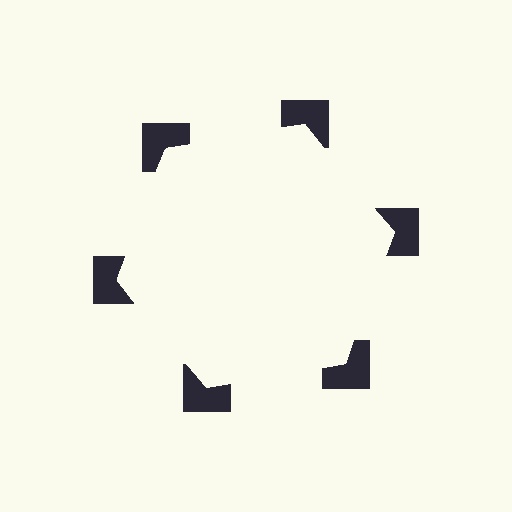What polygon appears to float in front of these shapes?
An illusory hexagon — its edges are inferred from the aligned wedge cuts in the notched squares, not physically drawn.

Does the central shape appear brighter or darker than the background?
It typically appears slightly brighter than the background, even though no actual brightness change is drawn.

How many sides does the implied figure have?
6 sides.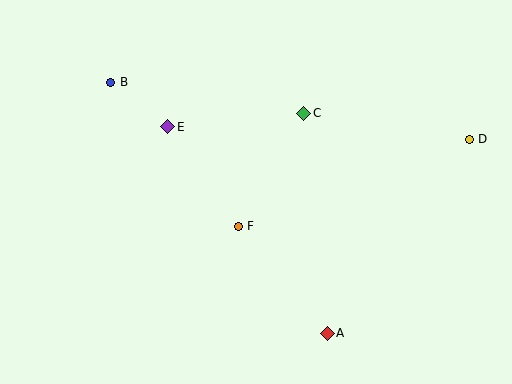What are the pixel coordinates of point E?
Point E is at (168, 127).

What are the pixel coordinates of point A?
Point A is at (327, 333).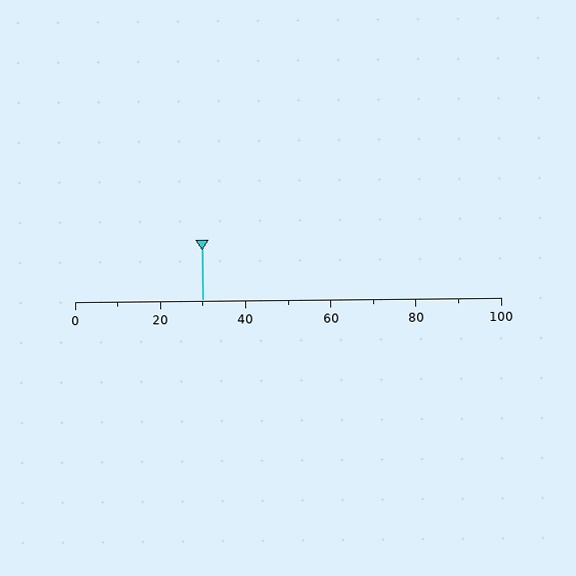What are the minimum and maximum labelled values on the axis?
The axis runs from 0 to 100.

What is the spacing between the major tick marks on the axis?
The major ticks are spaced 20 apart.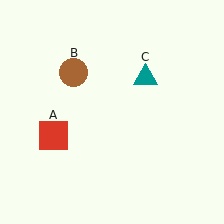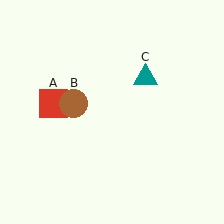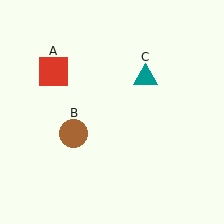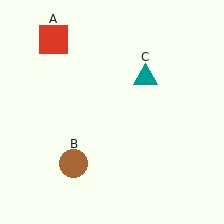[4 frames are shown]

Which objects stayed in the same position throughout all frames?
Teal triangle (object C) remained stationary.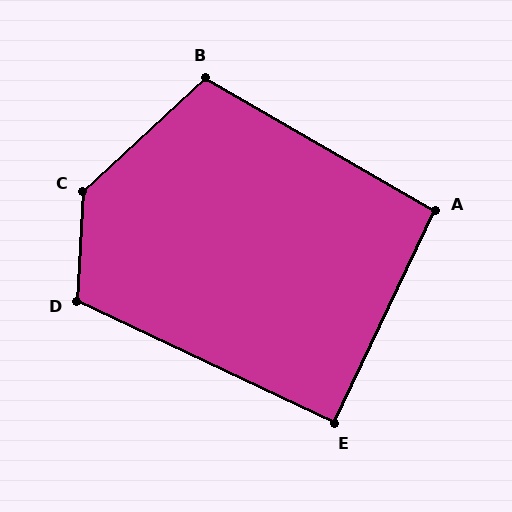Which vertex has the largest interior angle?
C, at approximately 136 degrees.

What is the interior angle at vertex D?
Approximately 112 degrees (obtuse).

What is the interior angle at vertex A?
Approximately 95 degrees (approximately right).